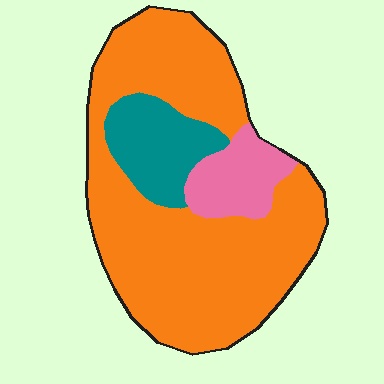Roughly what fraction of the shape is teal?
Teal takes up about one sixth (1/6) of the shape.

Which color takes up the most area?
Orange, at roughly 75%.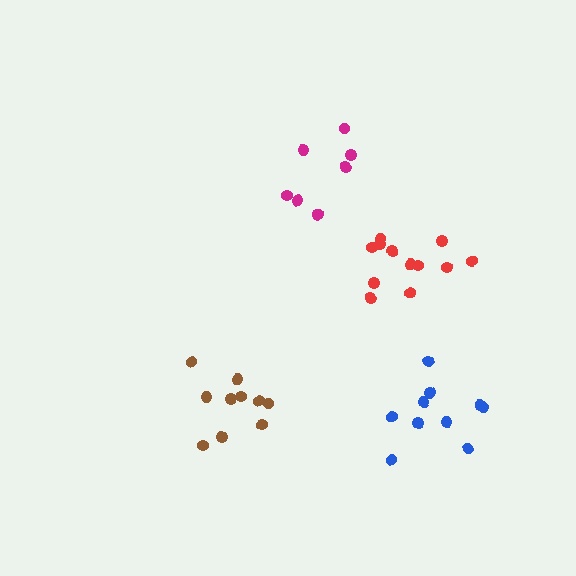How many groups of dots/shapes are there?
There are 4 groups.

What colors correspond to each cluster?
The clusters are colored: magenta, brown, blue, red.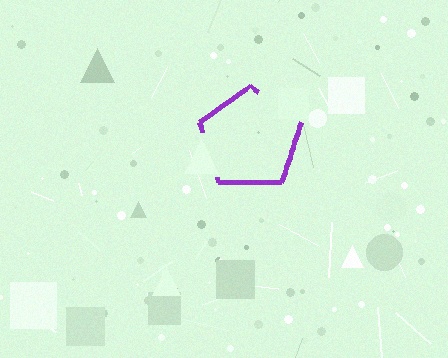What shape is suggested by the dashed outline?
The dashed outline suggests a pentagon.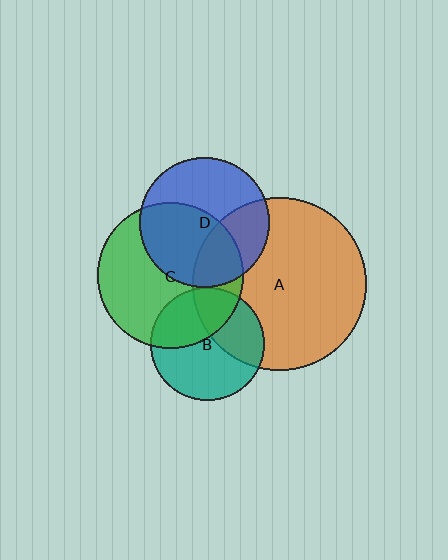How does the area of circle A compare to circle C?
Approximately 1.4 times.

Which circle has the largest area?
Circle A (orange).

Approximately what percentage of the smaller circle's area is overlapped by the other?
Approximately 5%.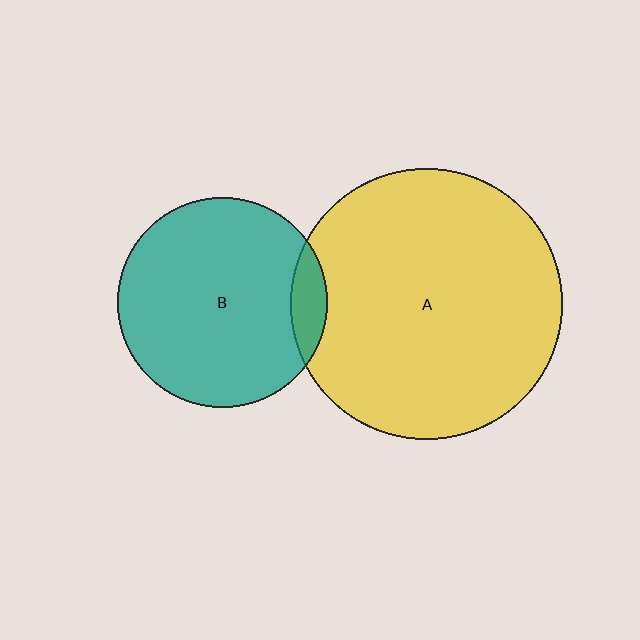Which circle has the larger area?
Circle A (yellow).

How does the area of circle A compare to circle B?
Approximately 1.7 times.